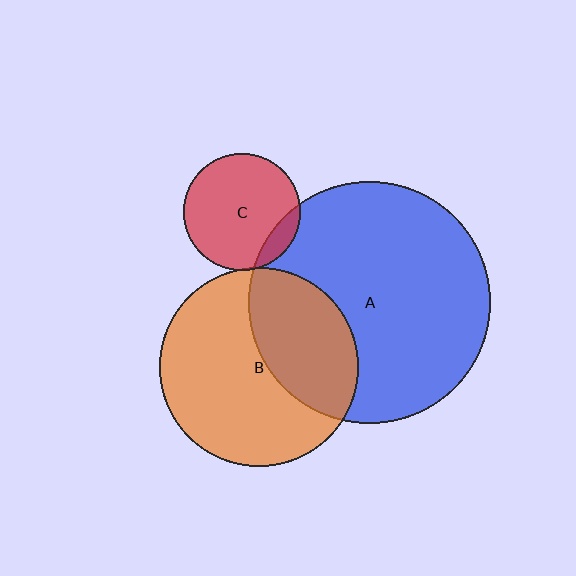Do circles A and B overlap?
Yes.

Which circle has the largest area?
Circle A (blue).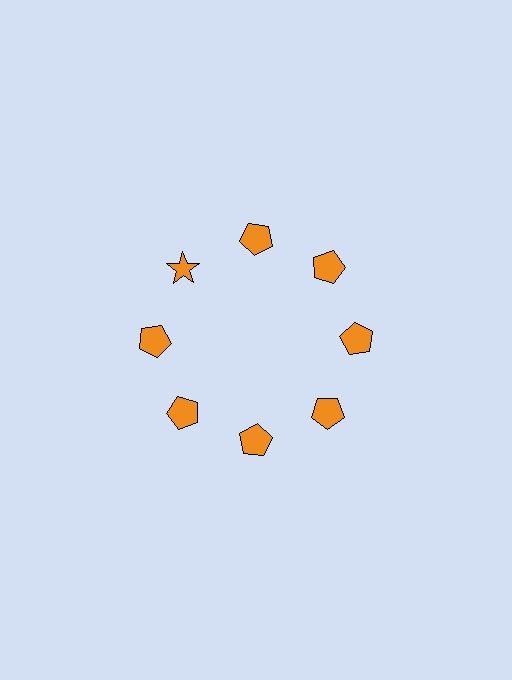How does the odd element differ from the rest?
It has a different shape: star instead of pentagon.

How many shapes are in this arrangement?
There are 8 shapes arranged in a ring pattern.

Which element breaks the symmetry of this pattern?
The orange star at roughly the 10 o'clock position breaks the symmetry. All other shapes are orange pentagons.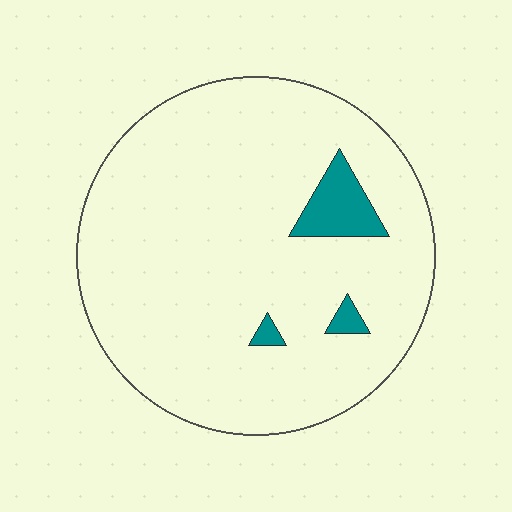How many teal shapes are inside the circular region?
3.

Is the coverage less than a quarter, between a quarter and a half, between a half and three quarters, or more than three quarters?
Less than a quarter.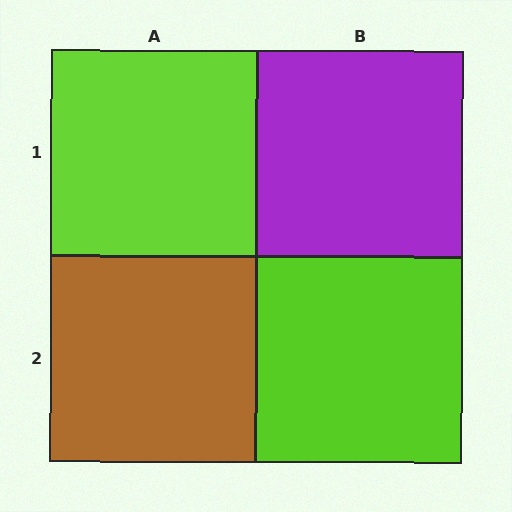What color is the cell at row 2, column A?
Brown.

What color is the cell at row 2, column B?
Lime.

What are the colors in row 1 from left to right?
Lime, purple.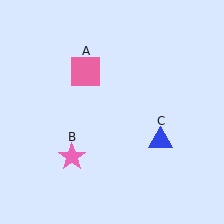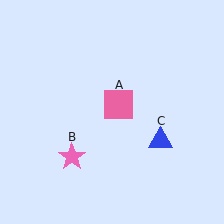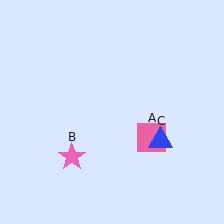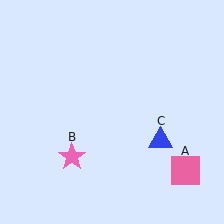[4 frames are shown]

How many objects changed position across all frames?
1 object changed position: pink square (object A).